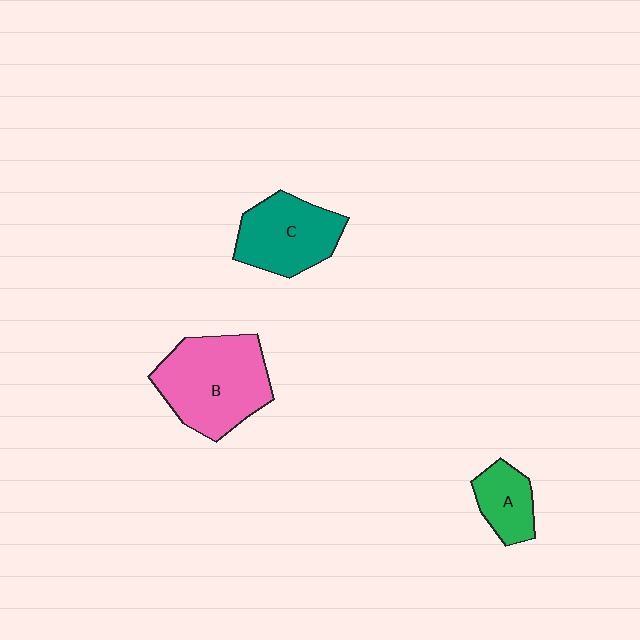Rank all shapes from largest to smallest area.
From largest to smallest: B (pink), C (teal), A (green).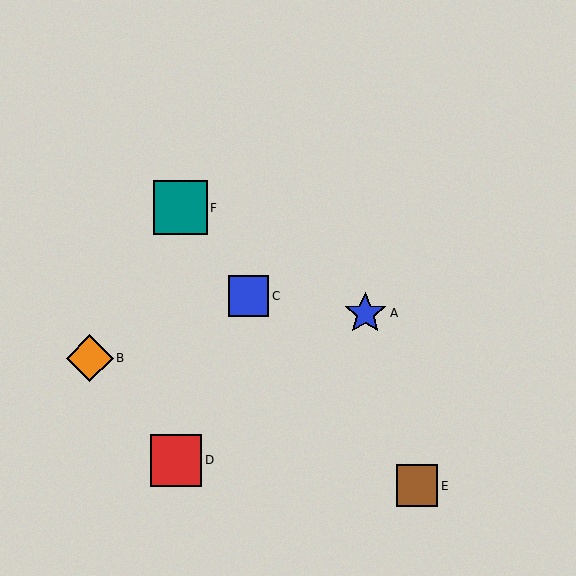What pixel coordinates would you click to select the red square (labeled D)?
Click at (176, 460) to select the red square D.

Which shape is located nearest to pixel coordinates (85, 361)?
The orange diamond (labeled B) at (90, 358) is nearest to that location.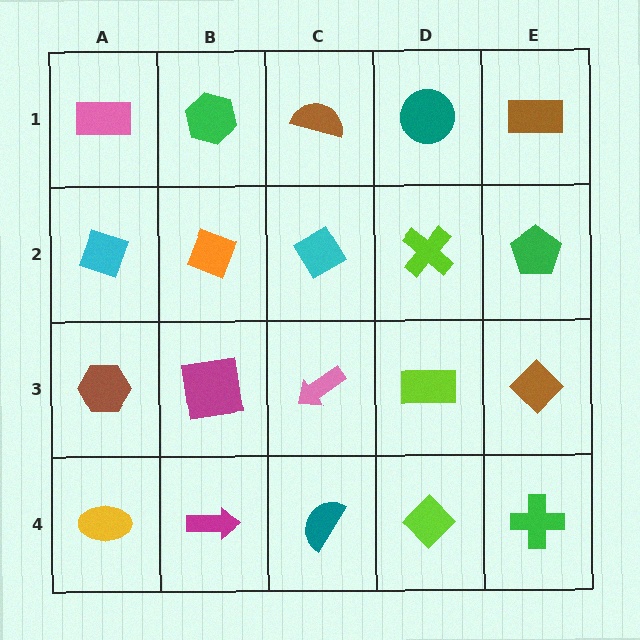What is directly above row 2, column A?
A pink rectangle.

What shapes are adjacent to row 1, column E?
A green pentagon (row 2, column E), a teal circle (row 1, column D).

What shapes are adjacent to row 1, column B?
An orange diamond (row 2, column B), a pink rectangle (row 1, column A), a brown semicircle (row 1, column C).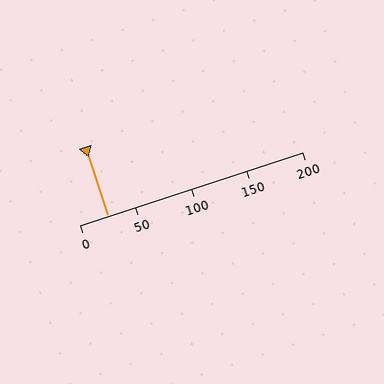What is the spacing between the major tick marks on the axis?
The major ticks are spaced 50 apart.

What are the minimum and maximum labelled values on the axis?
The axis runs from 0 to 200.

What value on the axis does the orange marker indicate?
The marker indicates approximately 25.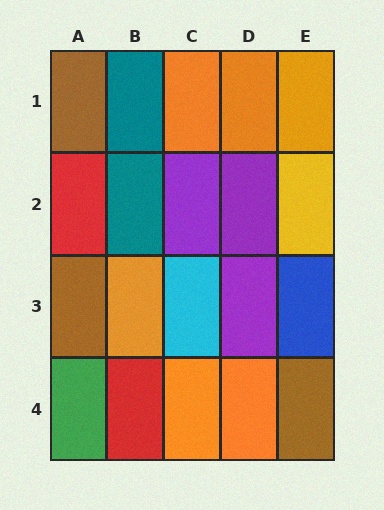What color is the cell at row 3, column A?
Brown.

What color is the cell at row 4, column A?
Green.